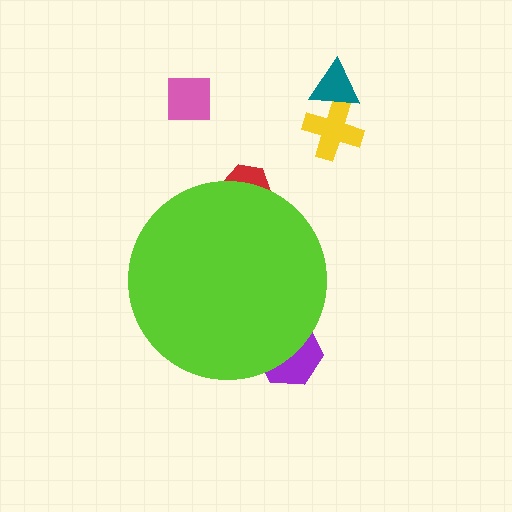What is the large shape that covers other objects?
A lime circle.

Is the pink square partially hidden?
No, the pink square is fully visible.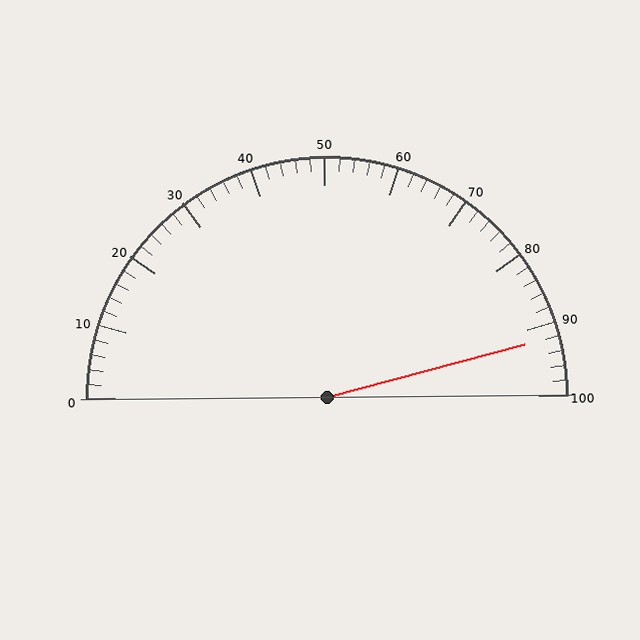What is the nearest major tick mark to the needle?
The nearest major tick mark is 90.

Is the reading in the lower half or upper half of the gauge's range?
The reading is in the upper half of the range (0 to 100).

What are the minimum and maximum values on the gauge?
The gauge ranges from 0 to 100.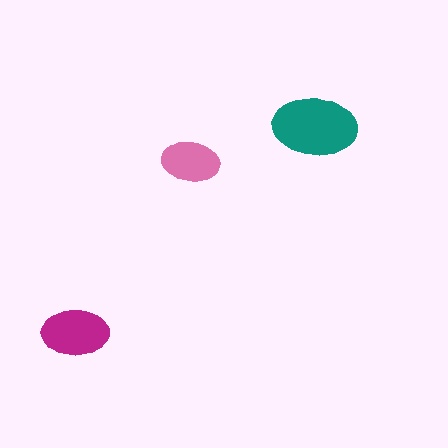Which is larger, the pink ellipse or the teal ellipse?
The teal one.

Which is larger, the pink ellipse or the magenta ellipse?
The magenta one.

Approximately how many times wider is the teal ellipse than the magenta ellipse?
About 1.5 times wider.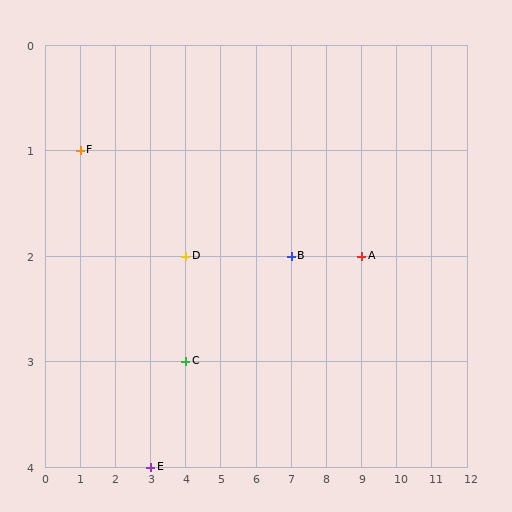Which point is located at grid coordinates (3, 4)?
Point E is at (3, 4).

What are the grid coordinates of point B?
Point B is at grid coordinates (7, 2).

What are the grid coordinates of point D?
Point D is at grid coordinates (4, 2).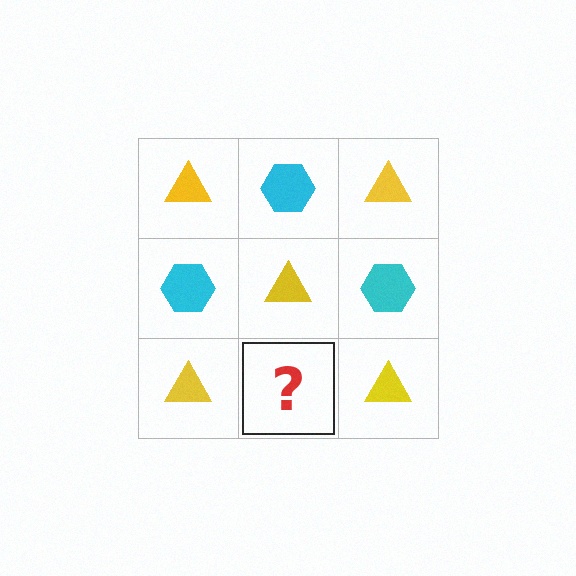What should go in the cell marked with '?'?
The missing cell should contain a cyan hexagon.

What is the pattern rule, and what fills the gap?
The rule is that it alternates yellow triangle and cyan hexagon in a checkerboard pattern. The gap should be filled with a cyan hexagon.